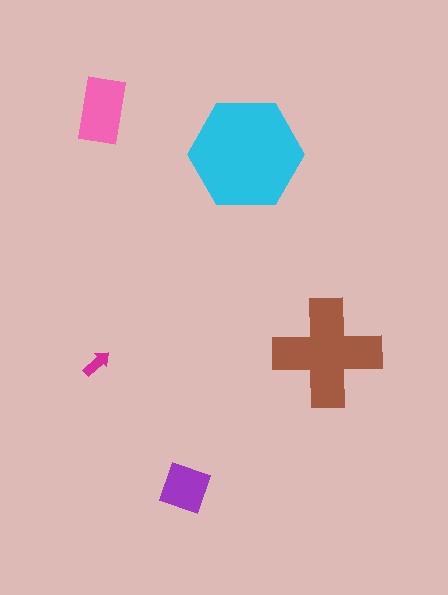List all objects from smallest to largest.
The magenta arrow, the purple diamond, the pink rectangle, the brown cross, the cyan hexagon.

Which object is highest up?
The pink rectangle is topmost.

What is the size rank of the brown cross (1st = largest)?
2nd.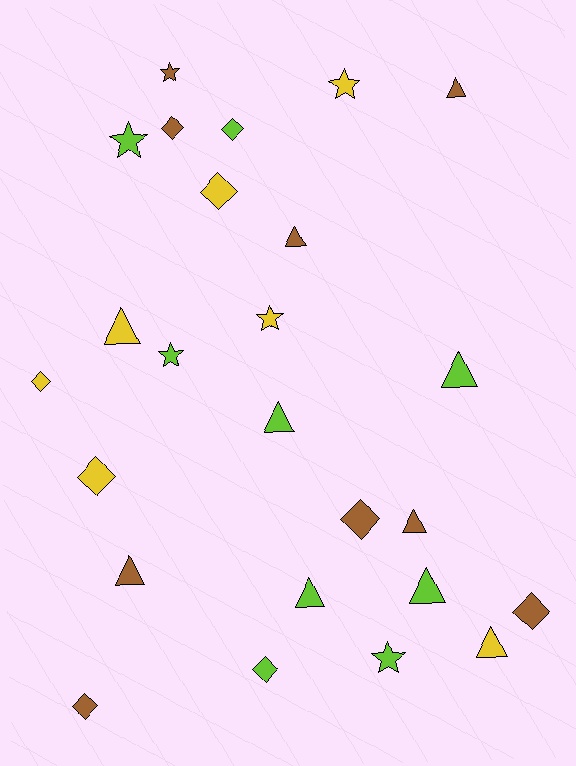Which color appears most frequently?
Lime, with 9 objects.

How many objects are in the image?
There are 25 objects.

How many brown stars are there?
There is 1 brown star.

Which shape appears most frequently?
Triangle, with 10 objects.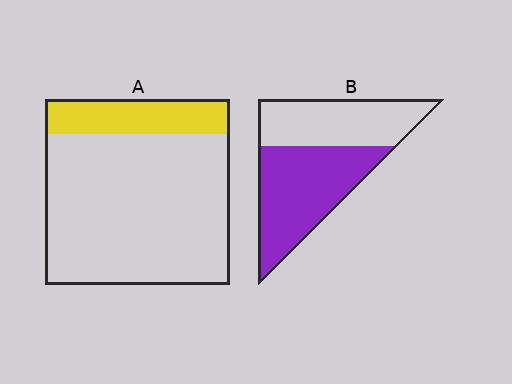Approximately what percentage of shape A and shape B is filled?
A is approximately 20% and B is approximately 55%.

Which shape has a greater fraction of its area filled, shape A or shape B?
Shape B.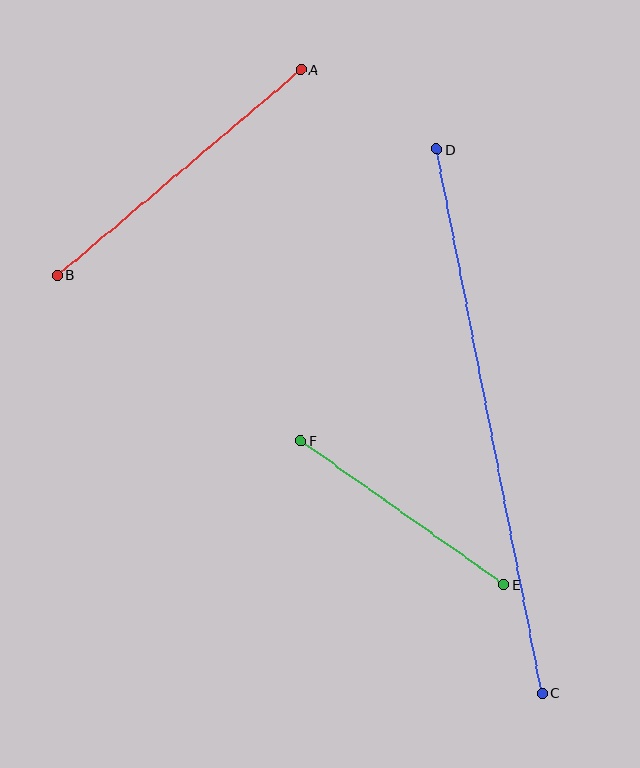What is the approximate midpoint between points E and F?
The midpoint is at approximately (402, 513) pixels.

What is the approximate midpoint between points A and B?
The midpoint is at approximately (179, 173) pixels.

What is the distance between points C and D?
The distance is approximately 554 pixels.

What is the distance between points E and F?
The distance is approximately 248 pixels.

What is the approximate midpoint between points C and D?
The midpoint is at approximately (490, 421) pixels.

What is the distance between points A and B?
The distance is approximately 319 pixels.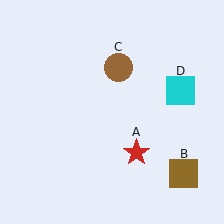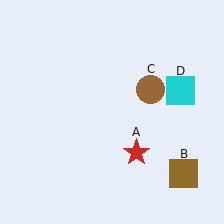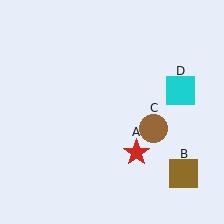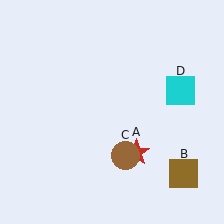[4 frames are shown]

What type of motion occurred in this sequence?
The brown circle (object C) rotated clockwise around the center of the scene.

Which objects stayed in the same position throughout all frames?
Red star (object A) and brown square (object B) and cyan square (object D) remained stationary.